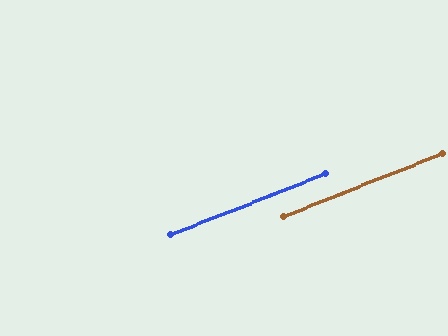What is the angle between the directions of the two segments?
Approximately 0 degrees.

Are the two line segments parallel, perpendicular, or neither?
Parallel — their directions differ by only 0.3°.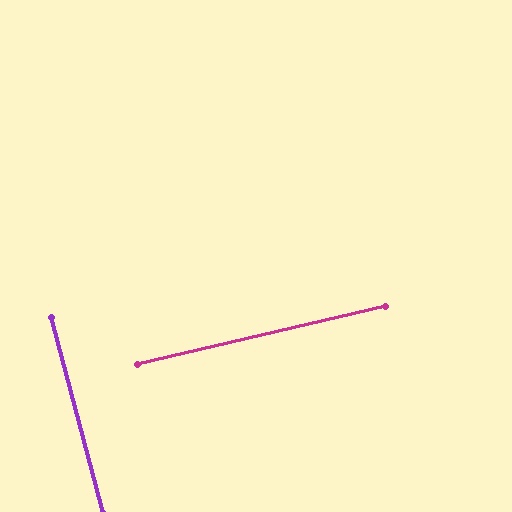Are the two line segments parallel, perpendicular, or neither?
Perpendicular — they meet at approximately 88°.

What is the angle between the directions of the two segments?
Approximately 88 degrees.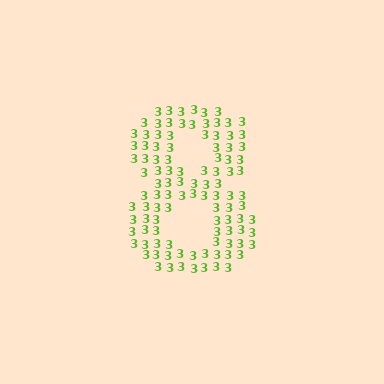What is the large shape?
The large shape is the digit 8.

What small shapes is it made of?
It is made of small digit 3's.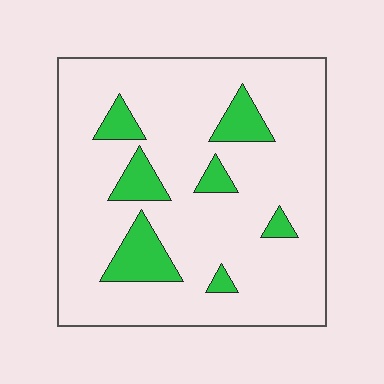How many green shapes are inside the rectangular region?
7.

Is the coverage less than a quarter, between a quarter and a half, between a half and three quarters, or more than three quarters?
Less than a quarter.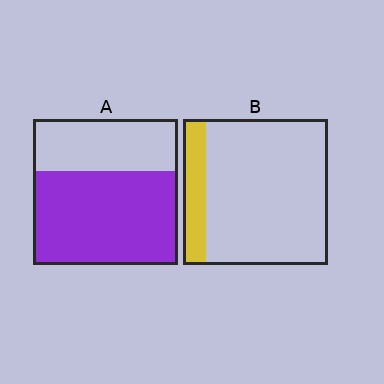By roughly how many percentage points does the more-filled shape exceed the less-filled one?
By roughly 50 percentage points (A over B).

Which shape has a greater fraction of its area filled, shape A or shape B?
Shape A.